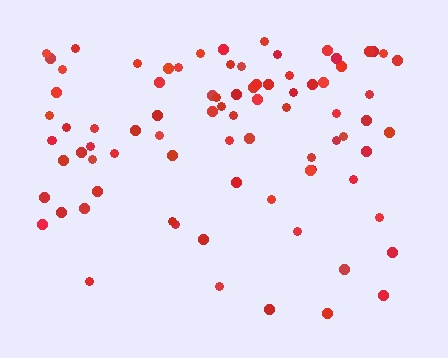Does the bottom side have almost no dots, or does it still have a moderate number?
Still a moderate number, just noticeably fewer than the top.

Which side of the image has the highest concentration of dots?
The top.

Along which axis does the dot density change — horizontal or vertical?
Vertical.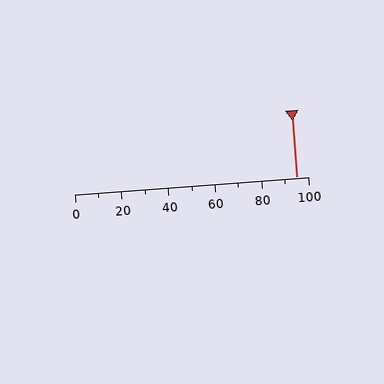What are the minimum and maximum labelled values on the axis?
The axis runs from 0 to 100.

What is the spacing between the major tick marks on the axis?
The major ticks are spaced 20 apart.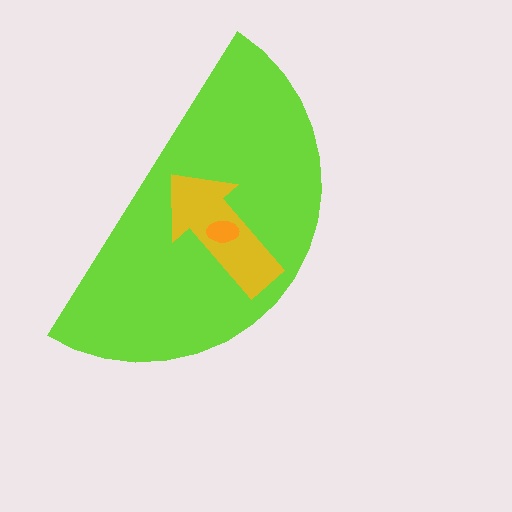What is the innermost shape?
The orange ellipse.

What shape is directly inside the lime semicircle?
The yellow arrow.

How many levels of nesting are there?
3.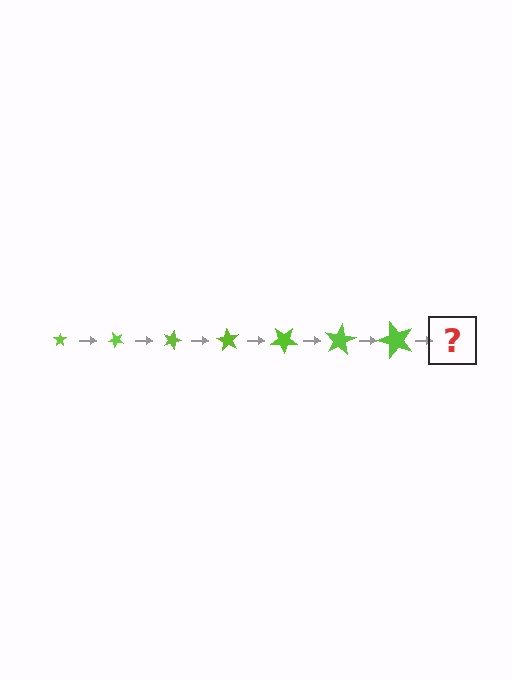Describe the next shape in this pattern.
It should be a star, larger than the previous one and rotated 315 degrees from the start.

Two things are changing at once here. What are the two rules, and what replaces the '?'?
The two rules are that the star grows larger each step and it rotates 45 degrees each step. The '?' should be a star, larger than the previous one and rotated 315 degrees from the start.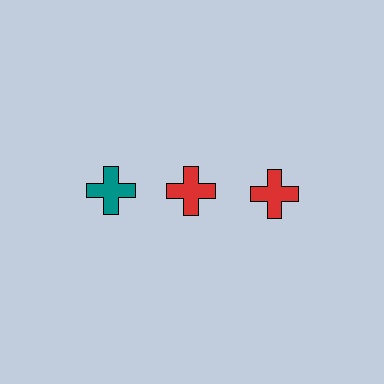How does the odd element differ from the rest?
It has a different color: teal instead of red.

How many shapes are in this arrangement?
There are 3 shapes arranged in a grid pattern.